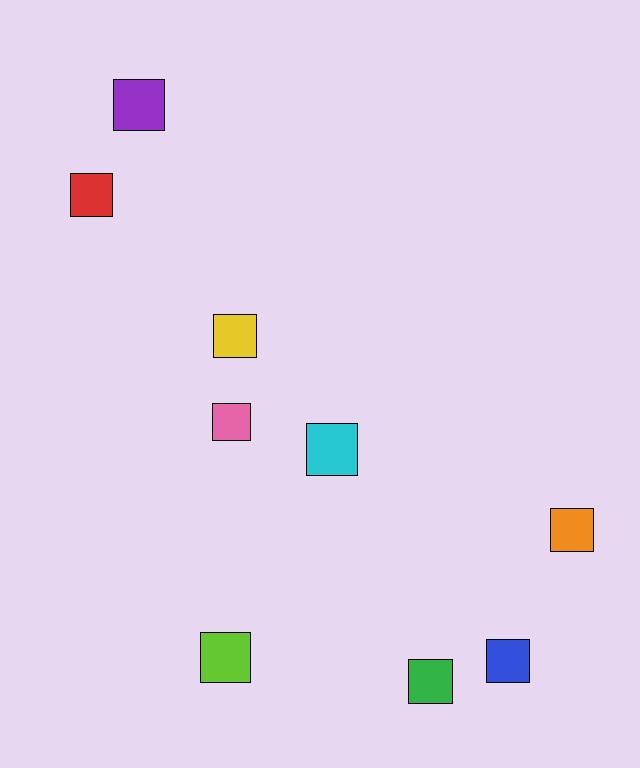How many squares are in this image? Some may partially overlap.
There are 9 squares.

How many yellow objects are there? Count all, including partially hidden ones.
There is 1 yellow object.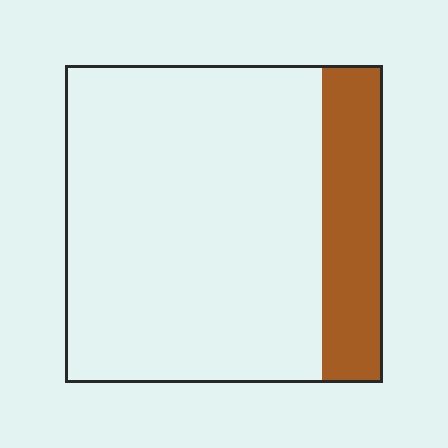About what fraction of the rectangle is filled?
About one fifth (1/5).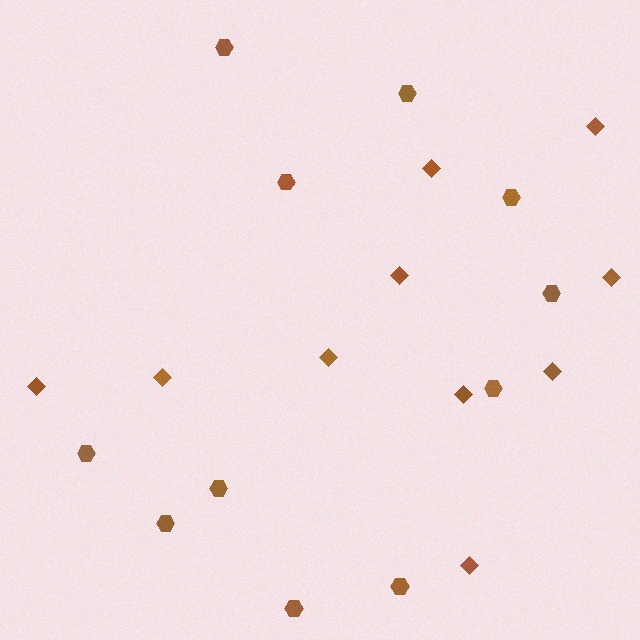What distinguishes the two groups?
There are 2 groups: one group of hexagons (11) and one group of diamonds (10).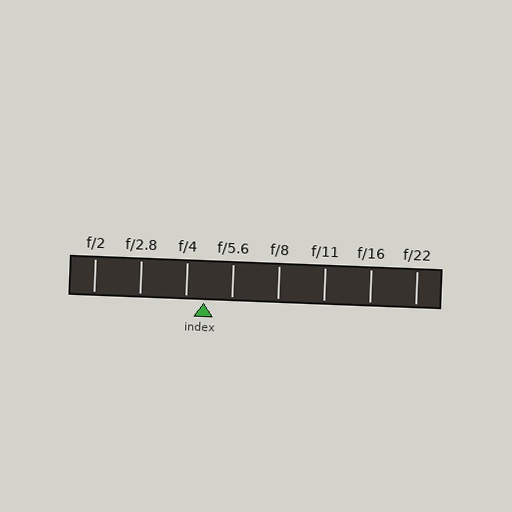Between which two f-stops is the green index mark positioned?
The index mark is between f/4 and f/5.6.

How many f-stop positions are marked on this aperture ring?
There are 8 f-stop positions marked.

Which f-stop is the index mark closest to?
The index mark is closest to f/4.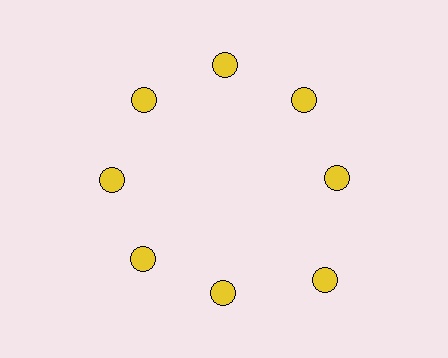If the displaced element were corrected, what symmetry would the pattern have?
It would have 8-fold rotational symmetry — the pattern would map onto itself every 45 degrees.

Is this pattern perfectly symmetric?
No. The 8 yellow circles are arranged in a ring, but one element near the 4 o'clock position is pushed outward from the center, breaking the 8-fold rotational symmetry.